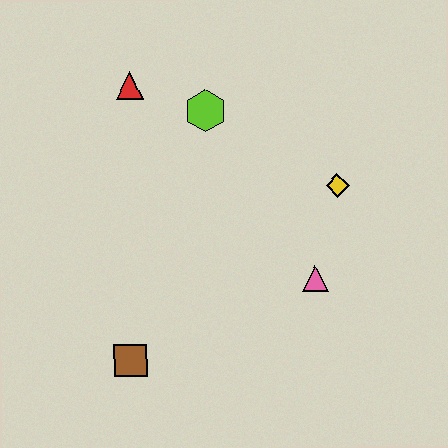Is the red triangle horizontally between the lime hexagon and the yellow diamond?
No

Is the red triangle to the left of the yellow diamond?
Yes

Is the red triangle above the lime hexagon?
Yes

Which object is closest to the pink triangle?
The yellow diamond is closest to the pink triangle.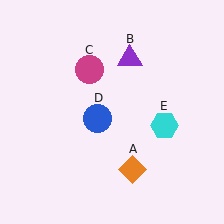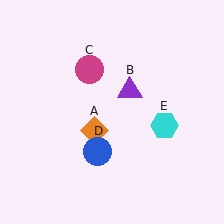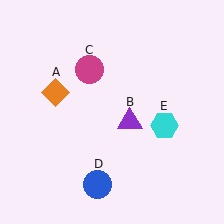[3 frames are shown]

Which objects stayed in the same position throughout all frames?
Magenta circle (object C) and cyan hexagon (object E) remained stationary.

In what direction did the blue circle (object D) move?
The blue circle (object D) moved down.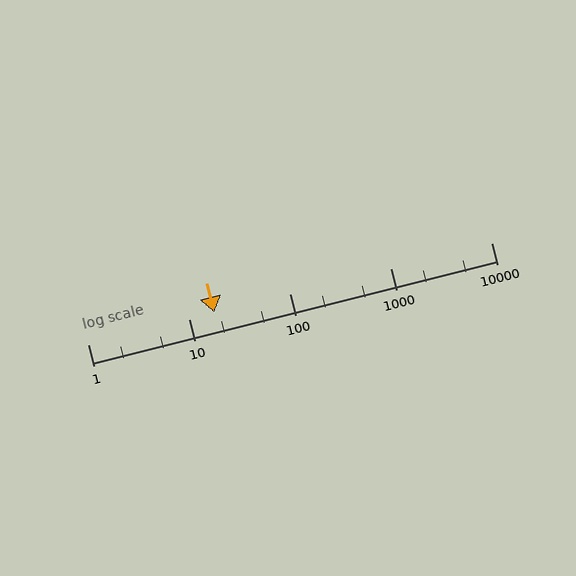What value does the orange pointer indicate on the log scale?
The pointer indicates approximately 18.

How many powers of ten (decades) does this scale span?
The scale spans 4 decades, from 1 to 10000.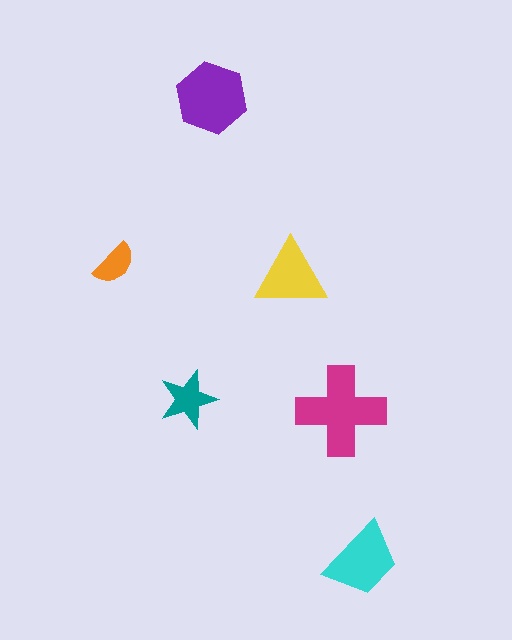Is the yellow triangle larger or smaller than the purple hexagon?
Smaller.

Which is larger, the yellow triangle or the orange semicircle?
The yellow triangle.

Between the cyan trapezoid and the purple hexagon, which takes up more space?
The purple hexagon.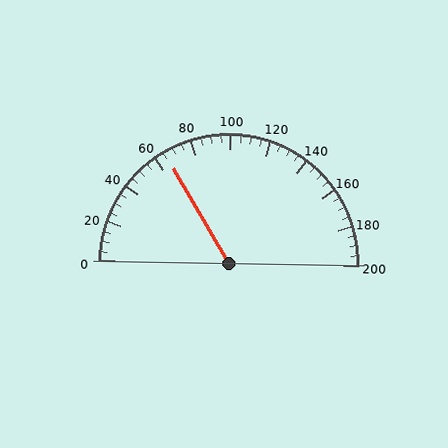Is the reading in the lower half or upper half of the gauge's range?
The reading is in the lower half of the range (0 to 200).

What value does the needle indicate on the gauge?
The needle indicates approximately 65.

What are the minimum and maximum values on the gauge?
The gauge ranges from 0 to 200.